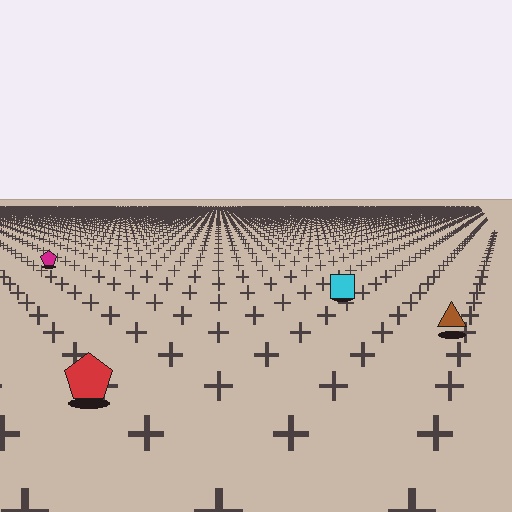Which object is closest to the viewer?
The red pentagon is closest. The texture marks near it are larger and more spread out.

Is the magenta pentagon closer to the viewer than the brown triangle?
No. The brown triangle is closer — you can tell from the texture gradient: the ground texture is coarser near it.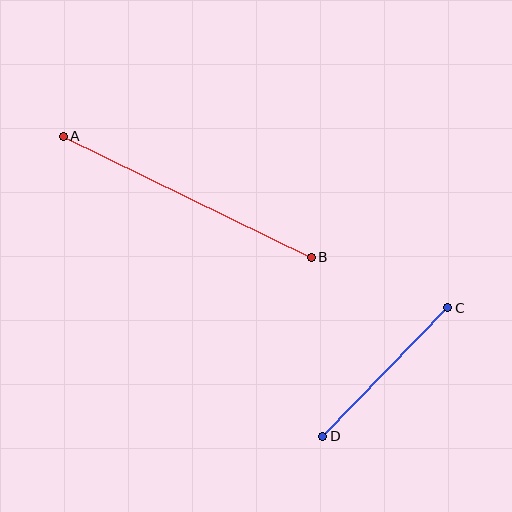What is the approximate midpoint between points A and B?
The midpoint is at approximately (187, 197) pixels.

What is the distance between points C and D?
The distance is approximately 179 pixels.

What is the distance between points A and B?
The distance is approximately 276 pixels.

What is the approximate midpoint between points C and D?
The midpoint is at approximately (385, 372) pixels.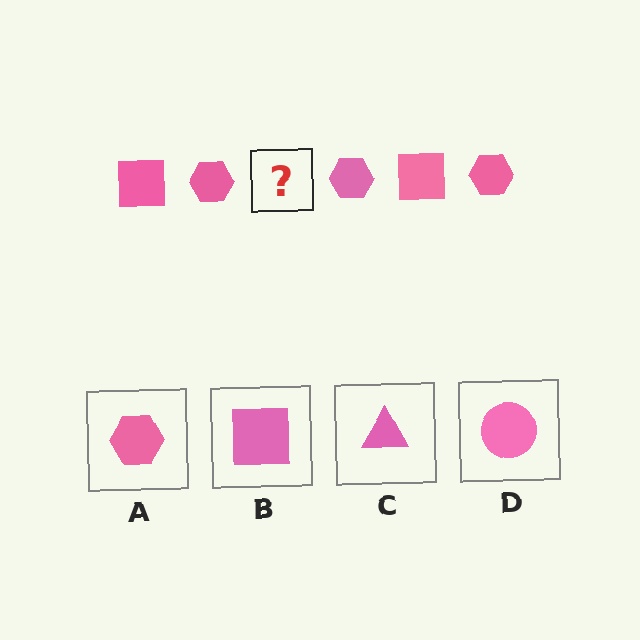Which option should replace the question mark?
Option B.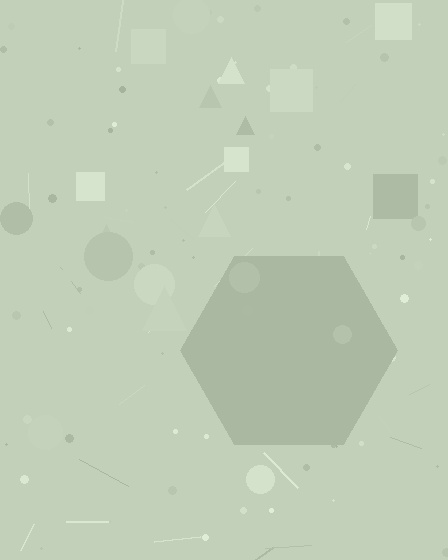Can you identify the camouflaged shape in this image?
The camouflaged shape is a hexagon.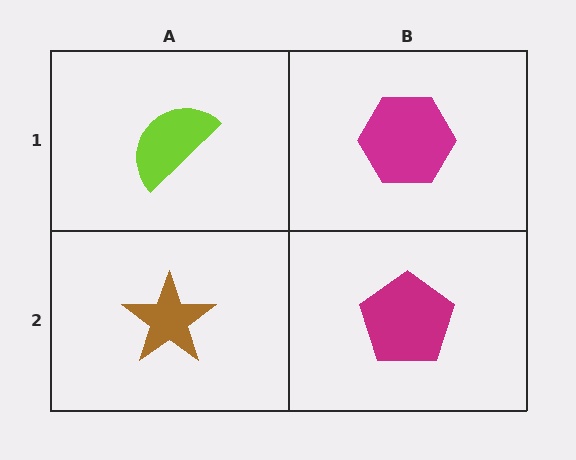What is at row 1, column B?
A magenta hexagon.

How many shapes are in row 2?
2 shapes.